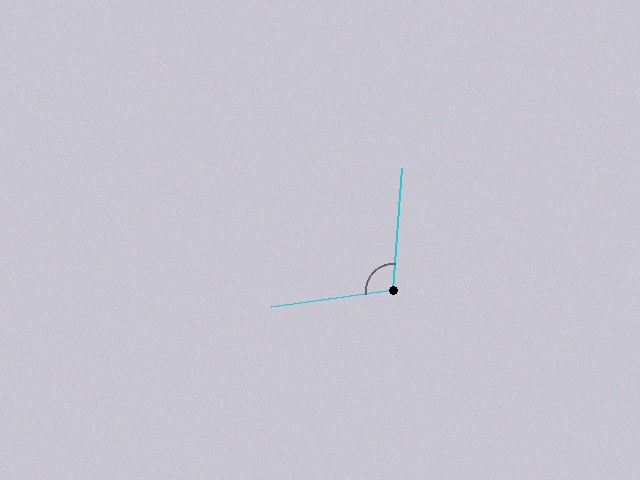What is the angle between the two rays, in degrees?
Approximately 102 degrees.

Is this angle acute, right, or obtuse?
It is obtuse.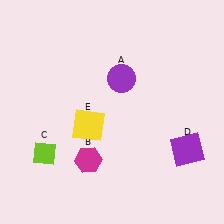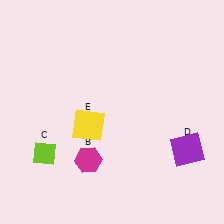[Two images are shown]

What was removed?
The purple circle (A) was removed in Image 2.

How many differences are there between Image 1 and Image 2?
There is 1 difference between the two images.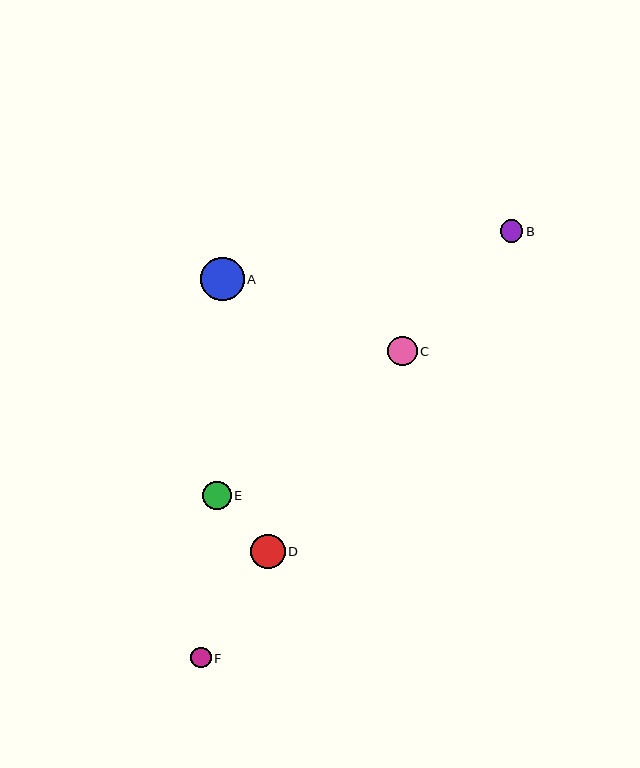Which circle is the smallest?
Circle F is the smallest with a size of approximately 20 pixels.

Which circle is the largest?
Circle A is the largest with a size of approximately 44 pixels.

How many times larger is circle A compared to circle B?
Circle A is approximately 1.9 times the size of circle B.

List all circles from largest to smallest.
From largest to smallest: A, D, C, E, B, F.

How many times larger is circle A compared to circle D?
Circle A is approximately 1.3 times the size of circle D.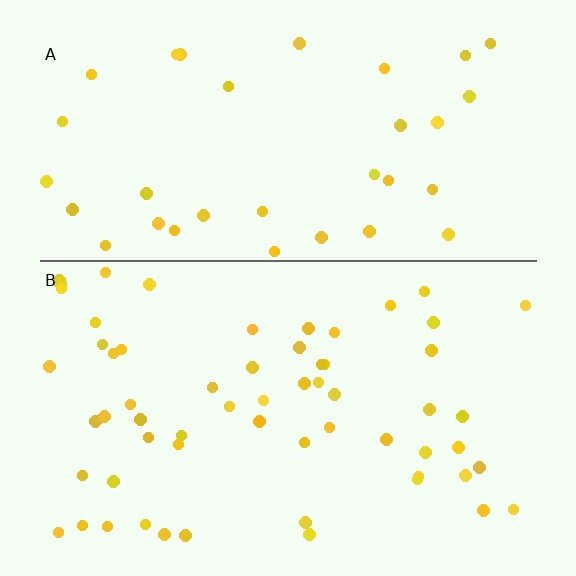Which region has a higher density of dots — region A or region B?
B (the bottom).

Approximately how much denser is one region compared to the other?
Approximately 1.7× — region B over region A.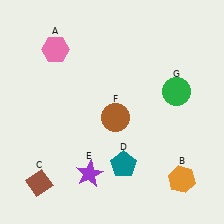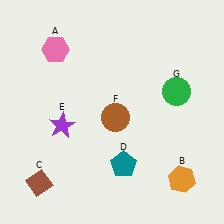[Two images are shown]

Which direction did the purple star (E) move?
The purple star (E) moved up.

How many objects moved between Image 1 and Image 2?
1 object moved between the two images.